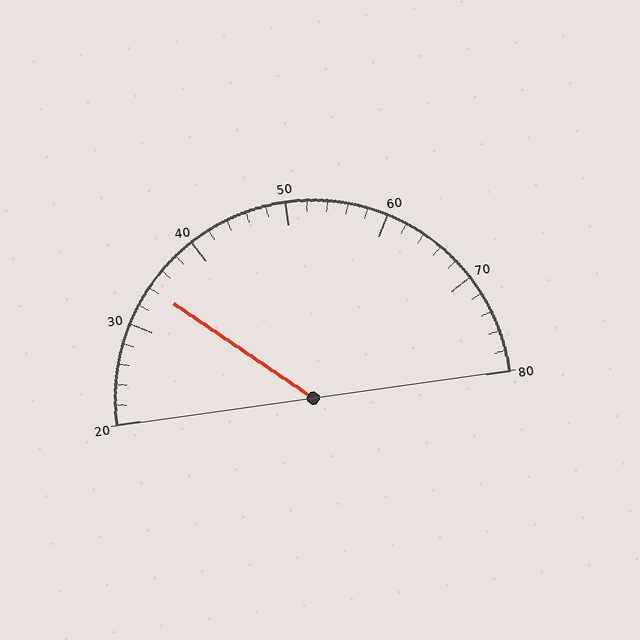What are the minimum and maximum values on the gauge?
The gauge ranges from 20 to 80.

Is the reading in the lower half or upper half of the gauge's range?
The reading is in the lower half of the range (20 to 80).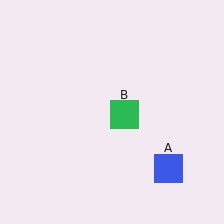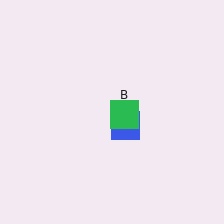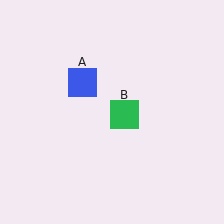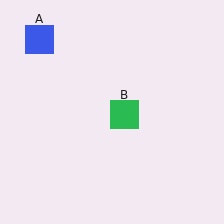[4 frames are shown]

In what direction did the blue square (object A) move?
The blue square (object A) moved up and to the left.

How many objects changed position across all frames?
1 object changed position: blue square (object A).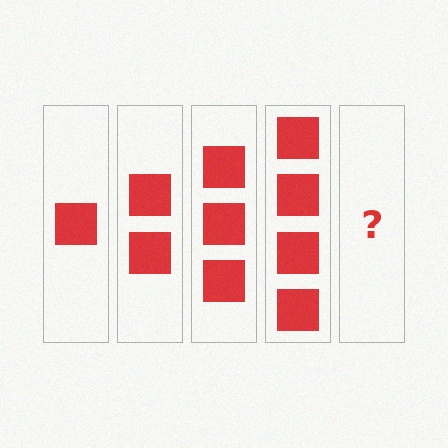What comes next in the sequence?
The next element should be 5 squares.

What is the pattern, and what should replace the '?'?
The pattern is that each step adds one more square. The '?' should be 5 squares.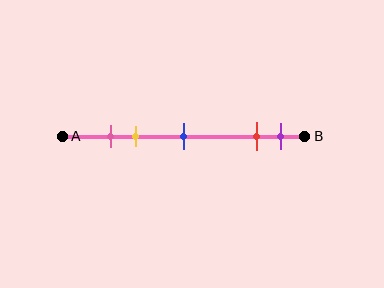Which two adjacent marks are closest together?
The pink and yellow marks are the closest adjacent pair.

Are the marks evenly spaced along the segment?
No, the marks are not evenly spaced.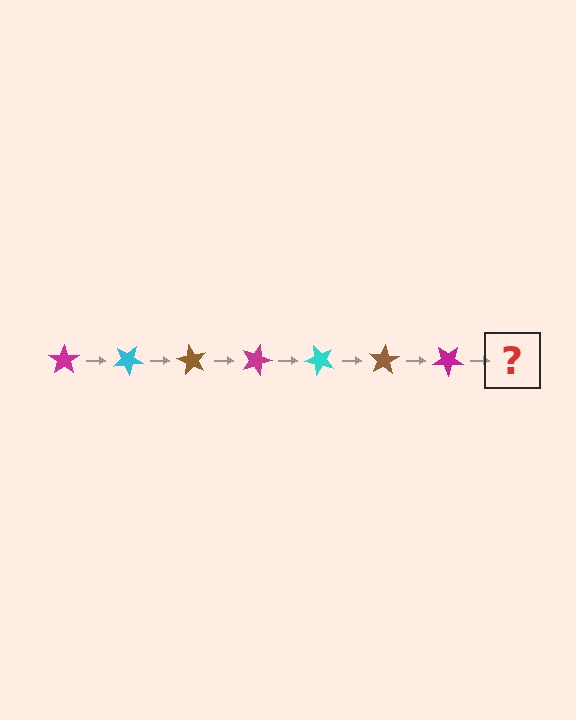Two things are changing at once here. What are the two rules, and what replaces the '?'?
The two rules are that it rotates 30 degrees each step and the color cycles through magenta, cyan, and brown. The '?' should be a cyan star, rotated 210 degrees from the start.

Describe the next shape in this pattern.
It should be a cyan star, rotated 210 degrees from the start.